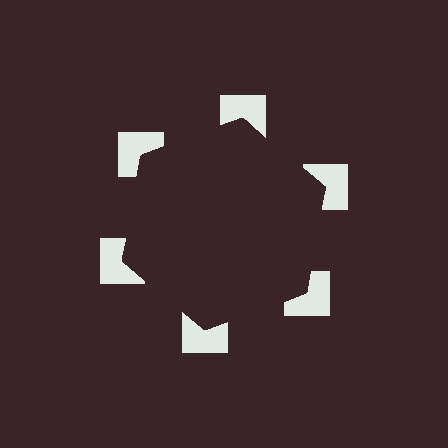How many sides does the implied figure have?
6 sides.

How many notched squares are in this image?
There are 6 — one at each vertex of the illusory hexagon.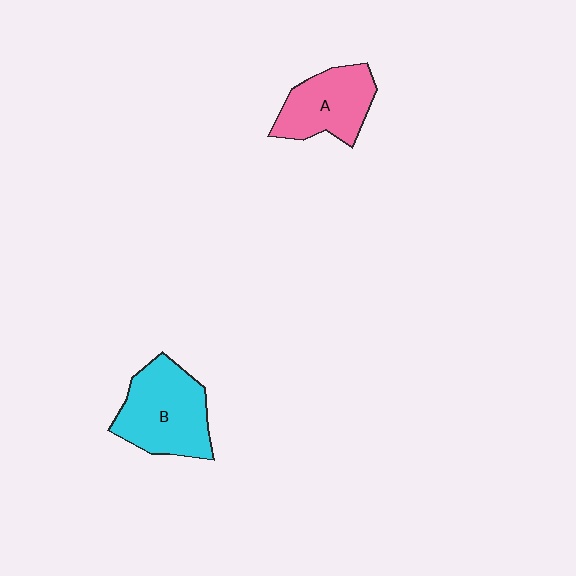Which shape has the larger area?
Shape B (cyan).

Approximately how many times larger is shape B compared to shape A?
Approximately 1.2 times.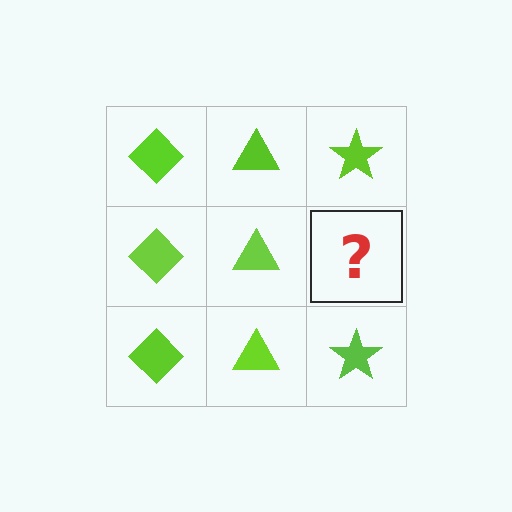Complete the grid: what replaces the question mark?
The question mark should be replaced with a lime star.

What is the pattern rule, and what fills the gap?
The rule is that each column has a consistent shape. The gap should be filled with a lime star.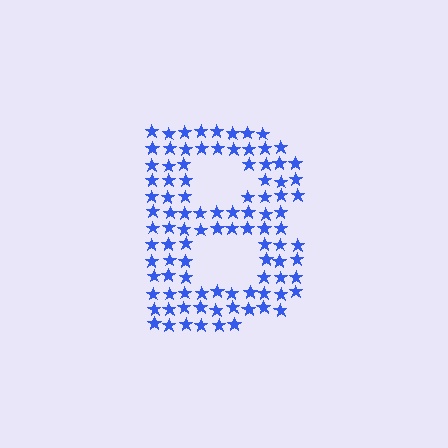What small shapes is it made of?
It is made of small stars.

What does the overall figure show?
The overall figure shows the letter B.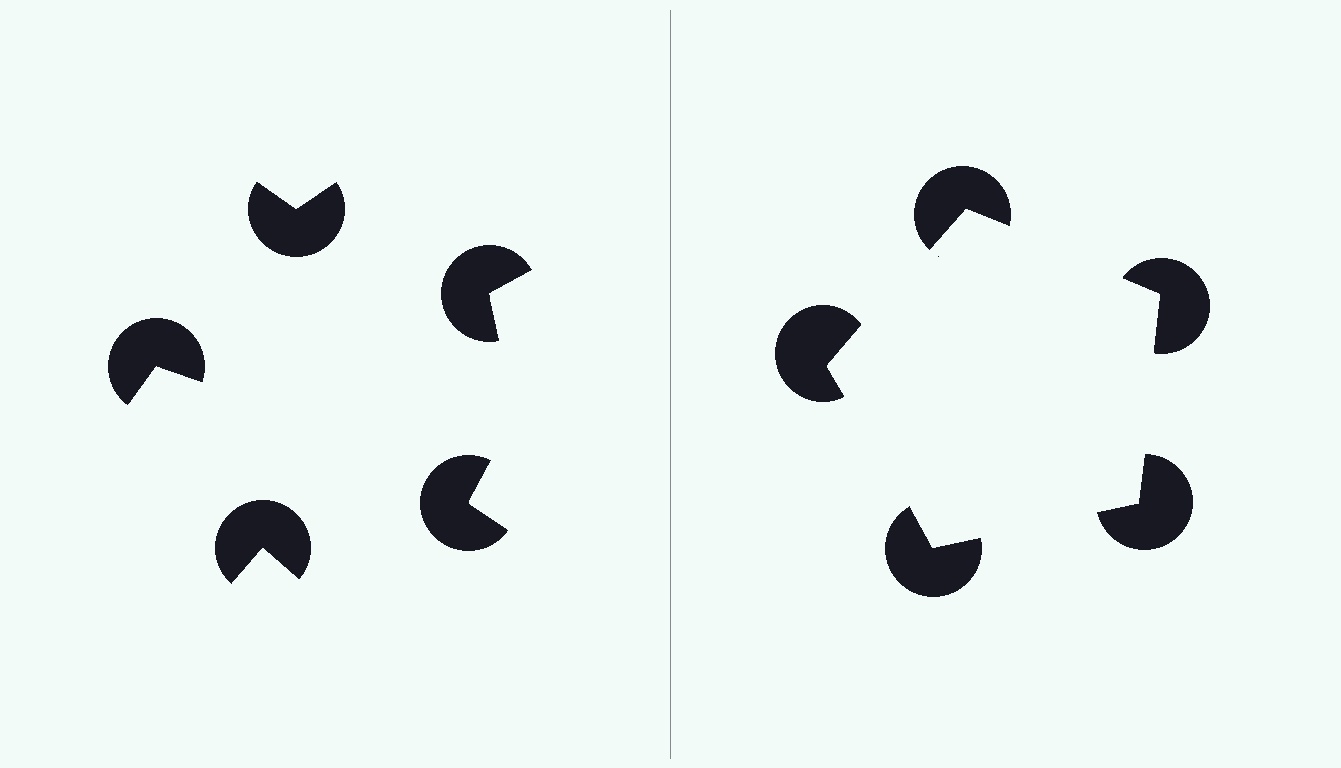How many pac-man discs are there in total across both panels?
10 — 5 on each side.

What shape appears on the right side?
An illusory pentagon.